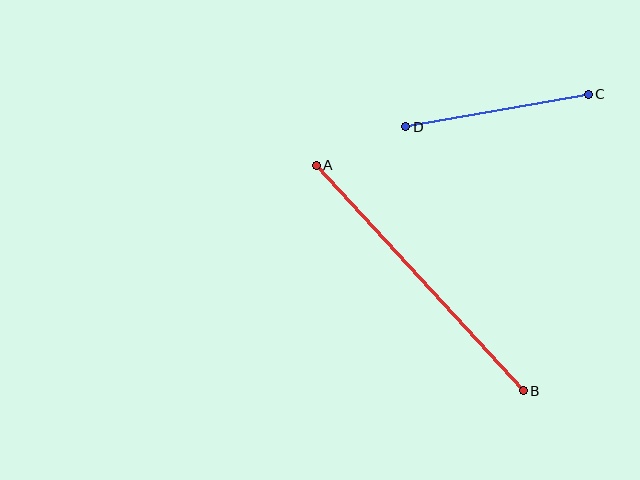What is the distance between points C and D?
The distance is approximately 185 pixels.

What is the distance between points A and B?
The distance is approximately 306 pixels.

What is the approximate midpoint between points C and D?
The midpoint is at approximately (497, 110) pixels.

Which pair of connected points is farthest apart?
Points A and B are farthest apart.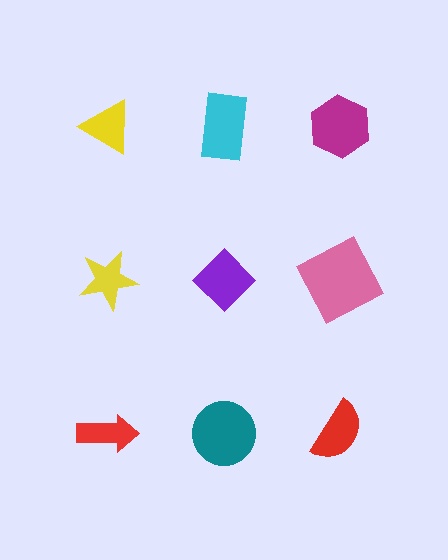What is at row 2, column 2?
A purple diamond.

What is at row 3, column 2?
A teal circle.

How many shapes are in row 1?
3 shapes.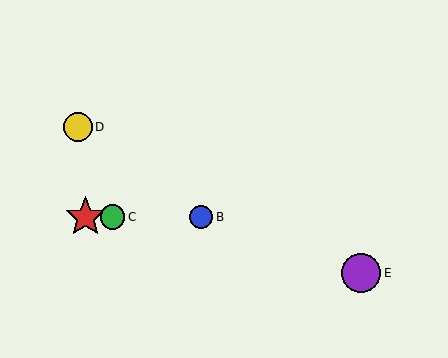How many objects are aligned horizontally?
3 objects (A, B, C) are aligned horizontally.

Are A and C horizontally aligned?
Yes, both are at y≈217.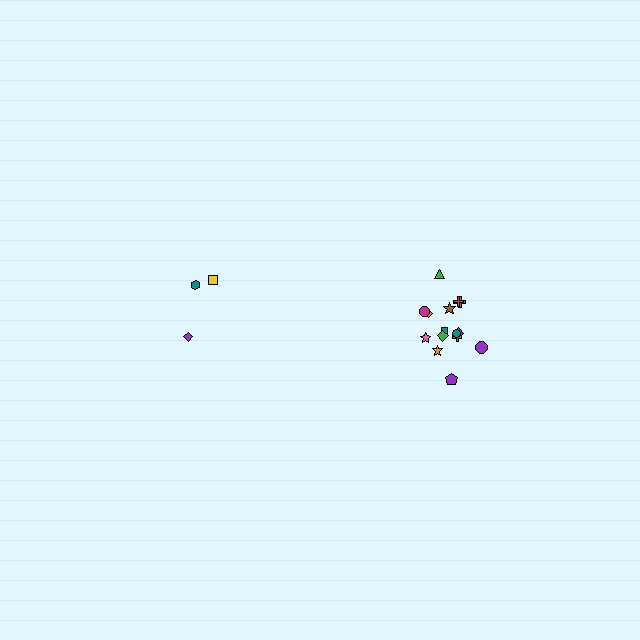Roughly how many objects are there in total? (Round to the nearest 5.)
Roughly 20 objects in total.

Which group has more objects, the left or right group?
The right group.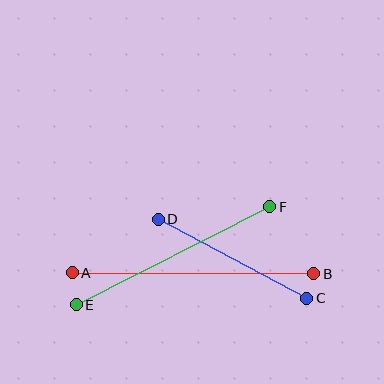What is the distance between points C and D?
The distance is approximately 168 pixels.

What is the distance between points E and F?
The distance is approximately 217 pixels.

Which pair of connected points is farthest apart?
Points A and B are farthest apart.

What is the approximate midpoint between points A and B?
The midpoint is at approximately (193, 273) pixels.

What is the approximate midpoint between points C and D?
The midpoint is at approximately (232, 259) pixels.